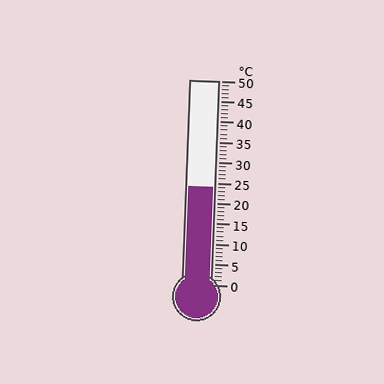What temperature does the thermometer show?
The thermometer shows approximately 24°C.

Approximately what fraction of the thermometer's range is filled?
The thermometer is filled to approximately 50% of its range.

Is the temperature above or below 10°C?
The temperature is above 10°C.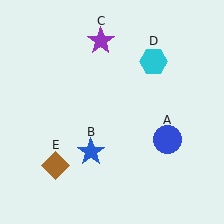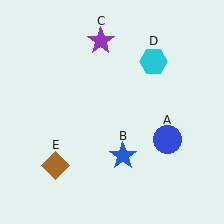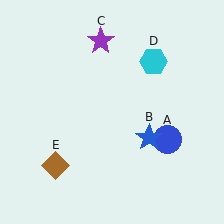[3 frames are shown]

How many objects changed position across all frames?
1 object changed position: blue star (object B).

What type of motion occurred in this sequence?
The blue star (object B) rotated counterclockwise around the center of the scene.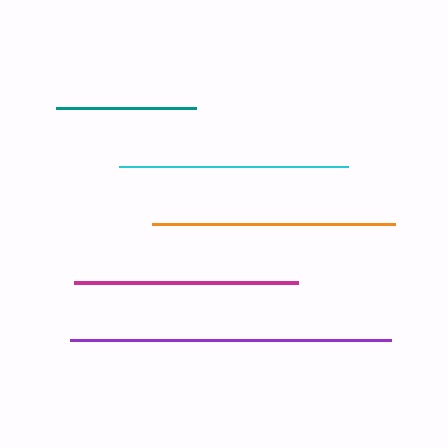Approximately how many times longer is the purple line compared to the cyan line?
The purple line is approximately 1.4 times the length of the cyan line.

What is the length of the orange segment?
The orange segment is approximately 243 pixels long.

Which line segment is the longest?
The purple line is the longest at approximately 321 pixels.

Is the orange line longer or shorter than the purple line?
The purple line is longer than the orange line.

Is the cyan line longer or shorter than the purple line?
The purple line is longer than the cyan line.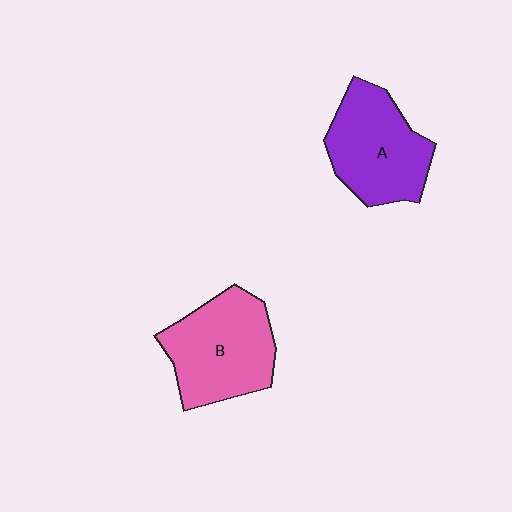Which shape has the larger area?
Shape B (pink).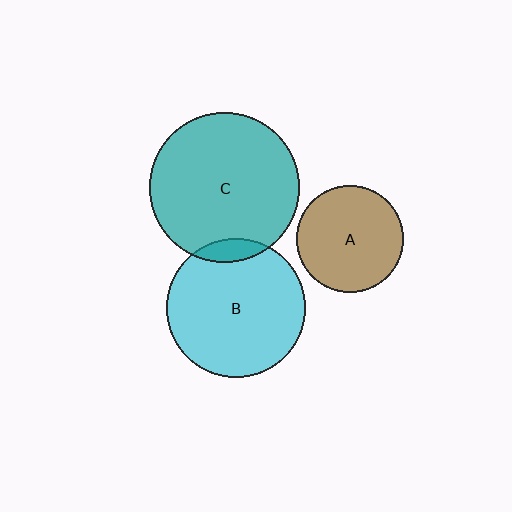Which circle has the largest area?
Circle C (teal).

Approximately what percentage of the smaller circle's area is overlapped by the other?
Approximately 10%.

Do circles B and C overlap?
Yes.